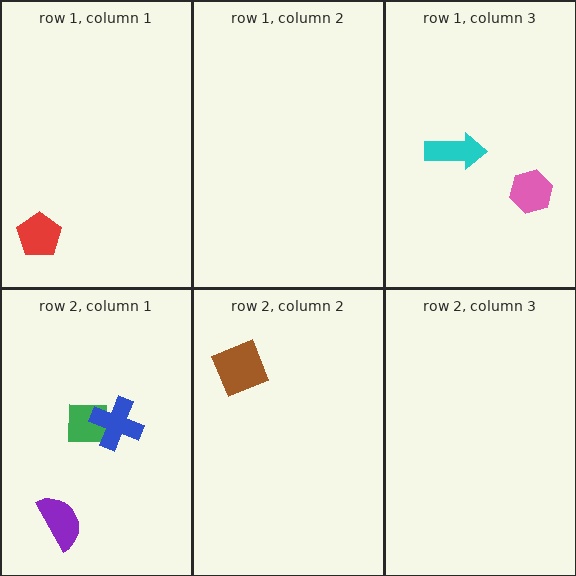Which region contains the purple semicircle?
The row 2, column 1 region.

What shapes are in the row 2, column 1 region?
The purple semicircle, the green square, the blue cross.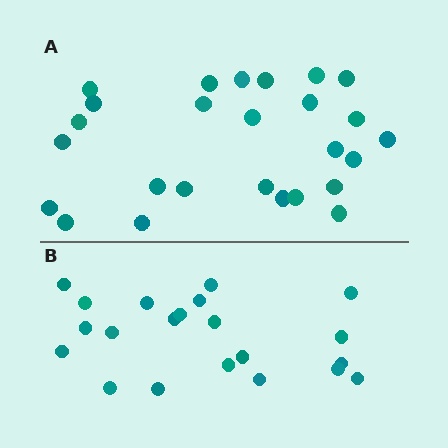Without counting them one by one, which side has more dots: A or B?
Region A (the top region) has more dots.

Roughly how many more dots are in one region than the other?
Region A has about 5 more dots than region B.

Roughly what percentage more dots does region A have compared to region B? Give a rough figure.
About 25% more.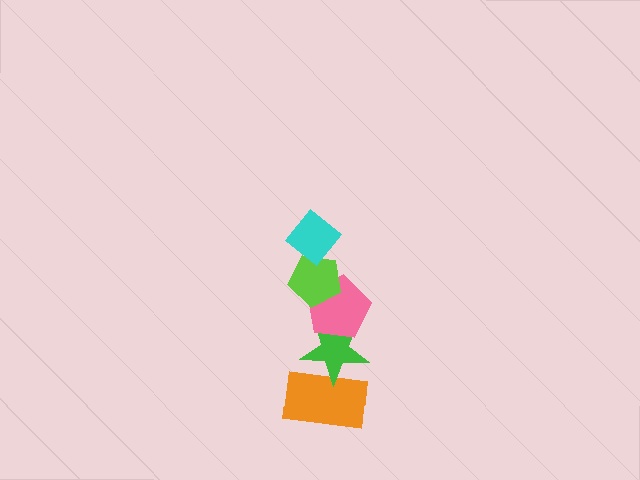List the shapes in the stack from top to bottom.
From top to bottom: the cyan diamond, the lime pentagon, the pink pentagon, the green star, the orange rectangle.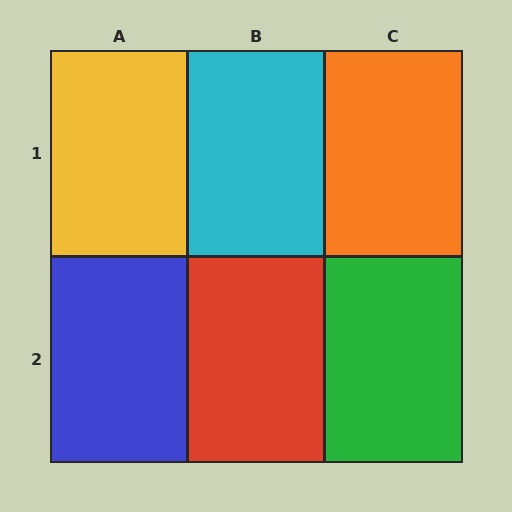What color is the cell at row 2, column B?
Red.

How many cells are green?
1 cell is green.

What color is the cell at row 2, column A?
Blue.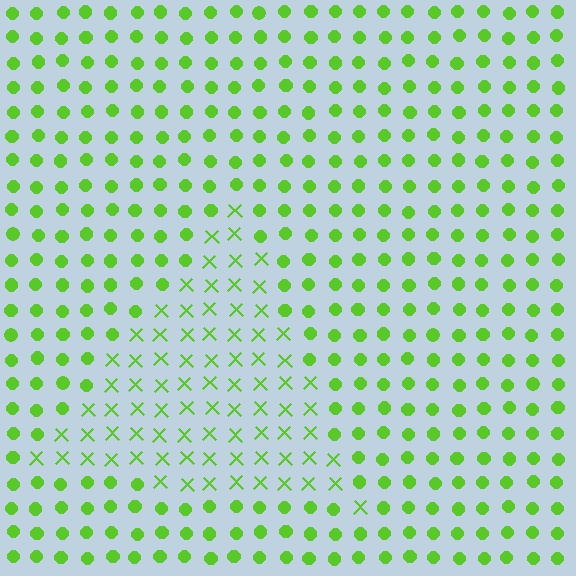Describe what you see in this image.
The image is filled with small lime elements arranged in a uniform grid. A triangle-shaped region contains X marks, while the surrounding area contains circles. The boundary is defined purely by the change in element shape.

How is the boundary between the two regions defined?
The boundary is defined by a change in element shape: X marks inside vs. circles outside. All elements share the same color and spacing.